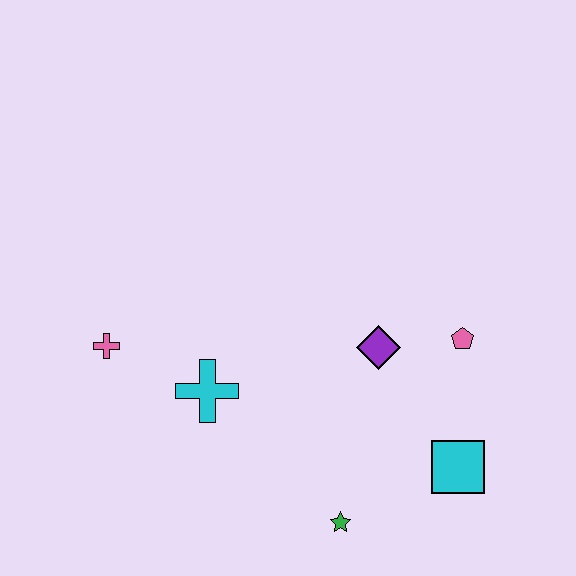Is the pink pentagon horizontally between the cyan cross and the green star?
No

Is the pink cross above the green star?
Yes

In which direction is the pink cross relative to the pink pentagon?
The pink cross is to the left of the pink pentagon.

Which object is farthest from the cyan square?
The pink cross is farthest from the cyan square.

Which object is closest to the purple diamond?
The pink pentagon is closest to the purple diamond.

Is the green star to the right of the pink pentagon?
No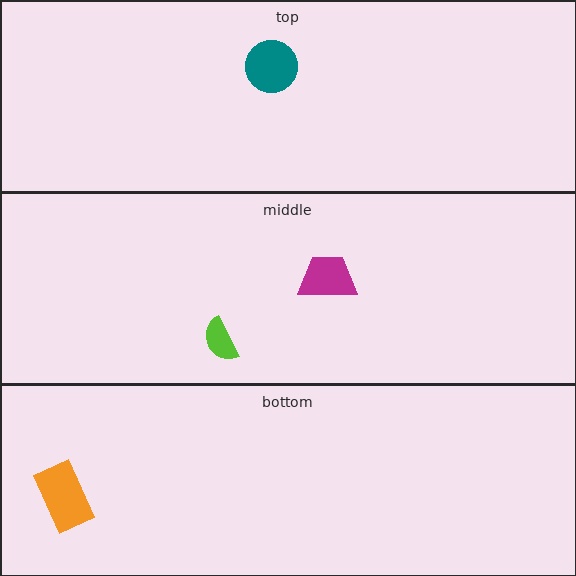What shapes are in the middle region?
The magenta trapezoid, the lime semicircle.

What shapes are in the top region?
The teal circle.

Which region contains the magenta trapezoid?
The middle region.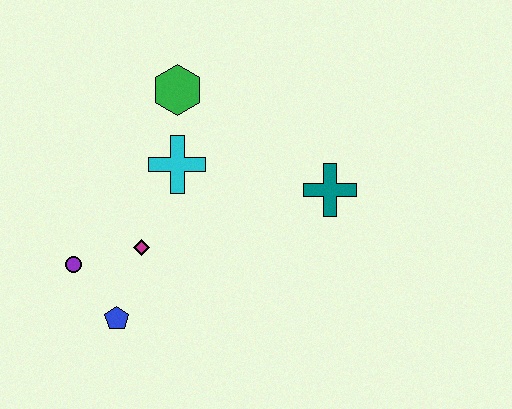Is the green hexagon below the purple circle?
No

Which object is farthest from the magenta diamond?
The teal cross is farthest from the magenta diamond.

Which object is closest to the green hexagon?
The cyan cross is closest to the green hexagon.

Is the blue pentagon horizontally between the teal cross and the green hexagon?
No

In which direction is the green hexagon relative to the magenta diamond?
The green hexagon is above the magenta diamond.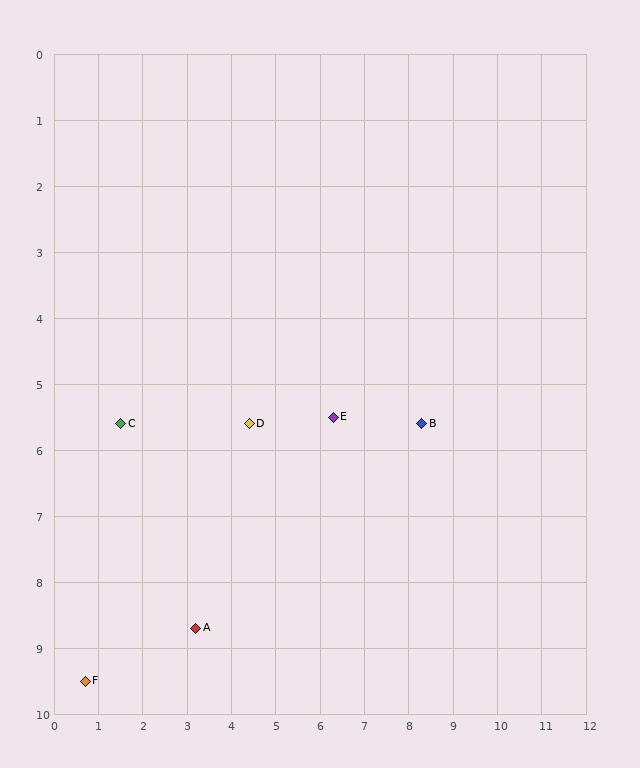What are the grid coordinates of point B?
Point B is at approximately (8.3, 5.6).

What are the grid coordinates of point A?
Point A is at approximately (3.2, 8.7).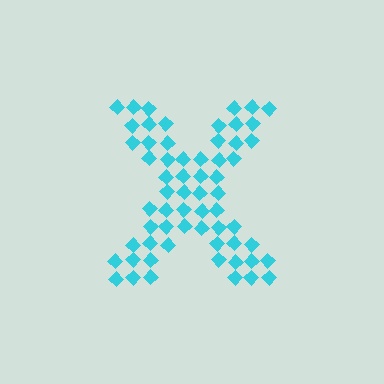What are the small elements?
The small elements are diamonds.